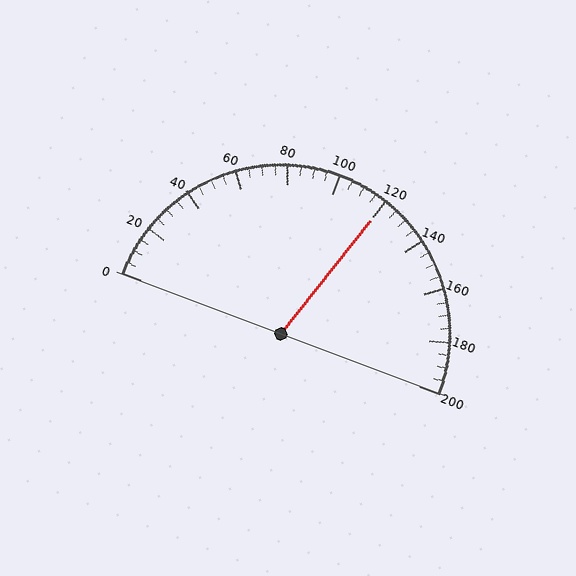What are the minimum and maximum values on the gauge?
The gauge ranges from 0 to 200.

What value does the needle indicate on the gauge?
The needle indicates approximately 120.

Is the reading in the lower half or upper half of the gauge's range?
The reading is in the upper half of the range (0 to 200).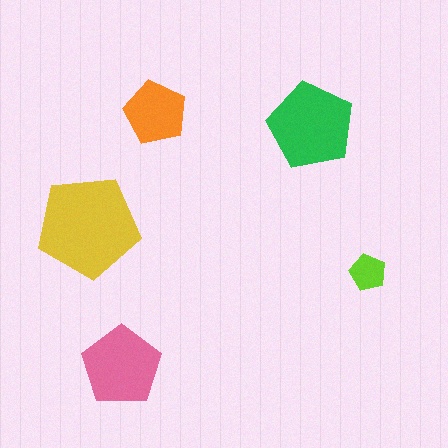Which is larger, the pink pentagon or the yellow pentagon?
The yellow one.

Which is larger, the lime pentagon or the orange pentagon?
The orange one.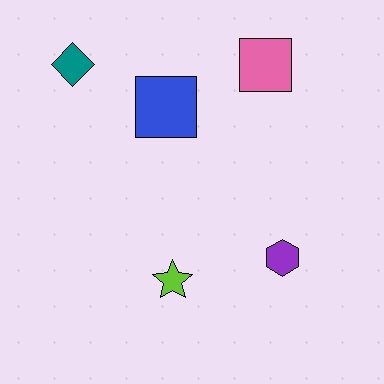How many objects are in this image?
There are 5 objects.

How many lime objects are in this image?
There is 1 lime object.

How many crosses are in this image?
There are no crosses.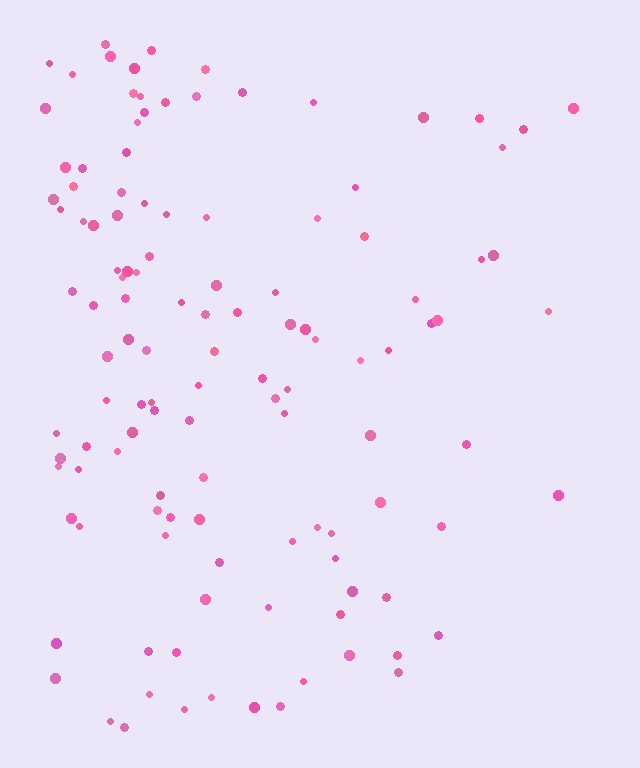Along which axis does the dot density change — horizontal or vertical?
Horizontal.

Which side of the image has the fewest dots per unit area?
The right.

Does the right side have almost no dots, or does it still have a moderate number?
Still a moderate number, just noticeably fewer than the left.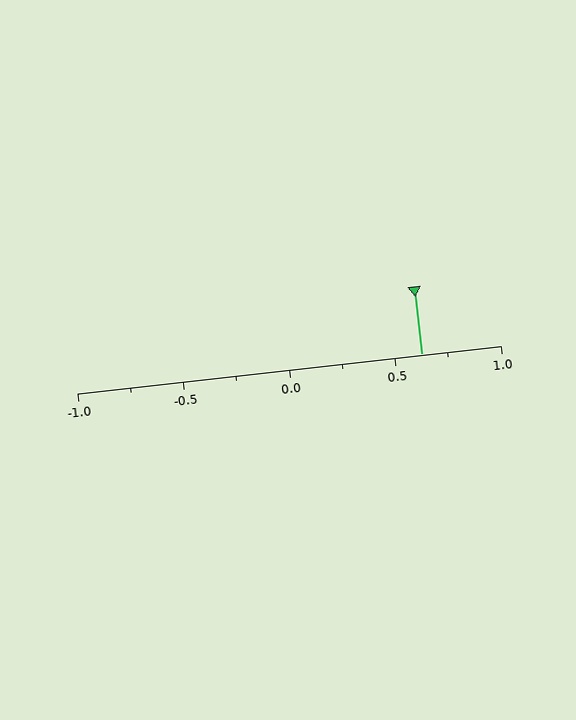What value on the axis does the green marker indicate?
The marker indicates approximately 0.62.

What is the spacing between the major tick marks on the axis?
The major ticks are spaced 0.5 apart.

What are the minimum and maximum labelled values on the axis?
The axis runs from -1.0 to 1.0.